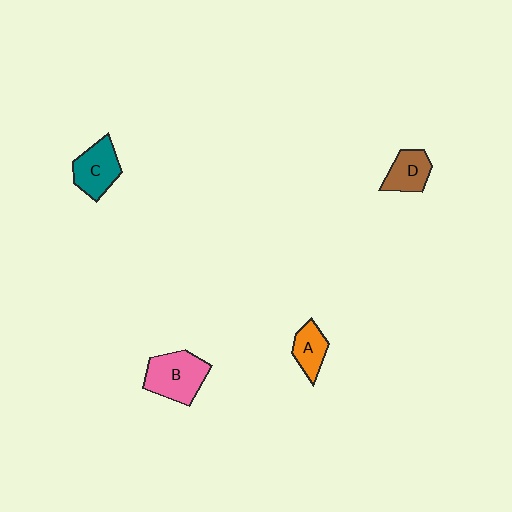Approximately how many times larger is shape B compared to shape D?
Approximately 1.6 times.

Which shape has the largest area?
Shape B (pink).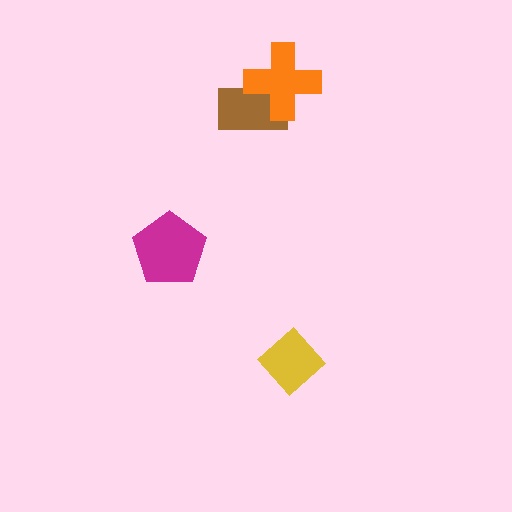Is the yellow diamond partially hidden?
No, no other shape covers it.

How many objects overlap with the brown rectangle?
1 object overlaps with the brown rectangle.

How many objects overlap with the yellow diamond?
0 objects overlap with the yellow diamond.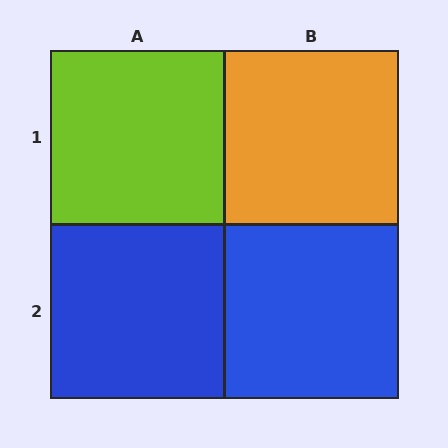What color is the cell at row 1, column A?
Lime.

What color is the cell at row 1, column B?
Orange.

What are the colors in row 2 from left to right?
Blue, blue.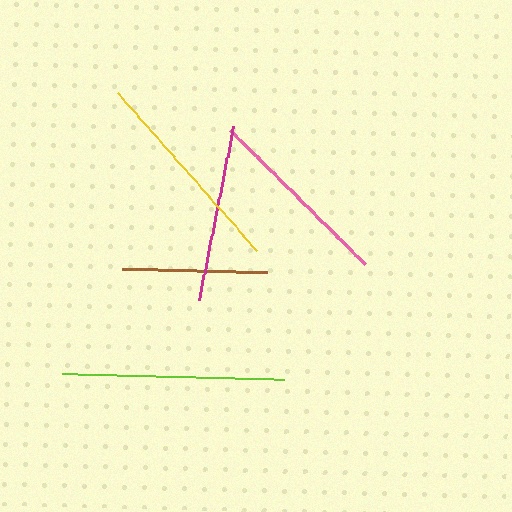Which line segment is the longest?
The lime line is the longest at approximately 222 pixels.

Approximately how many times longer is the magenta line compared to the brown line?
The magenta line is approximately 1.2 times the length of the brown line.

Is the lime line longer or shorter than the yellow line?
The lime line is longer than the yellow line.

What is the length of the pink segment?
The pink segment is approximately 190 pixels long.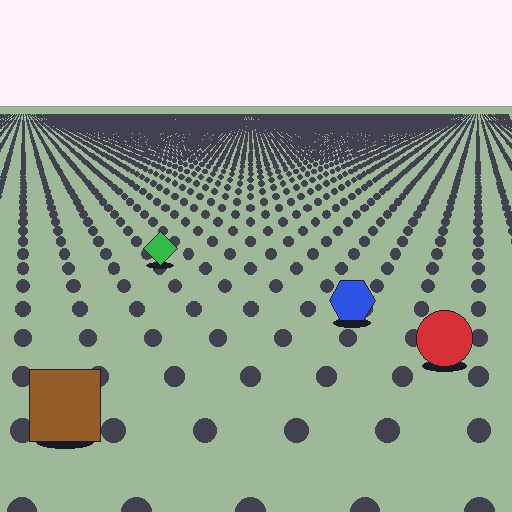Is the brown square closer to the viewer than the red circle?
Yes. The brown square is closer — you can tell from the texture gradient: the ground texture is coarser near it.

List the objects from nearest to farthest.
From nearest to farthest: the brown square, the red circle, the blue hexagon, the green diamond.